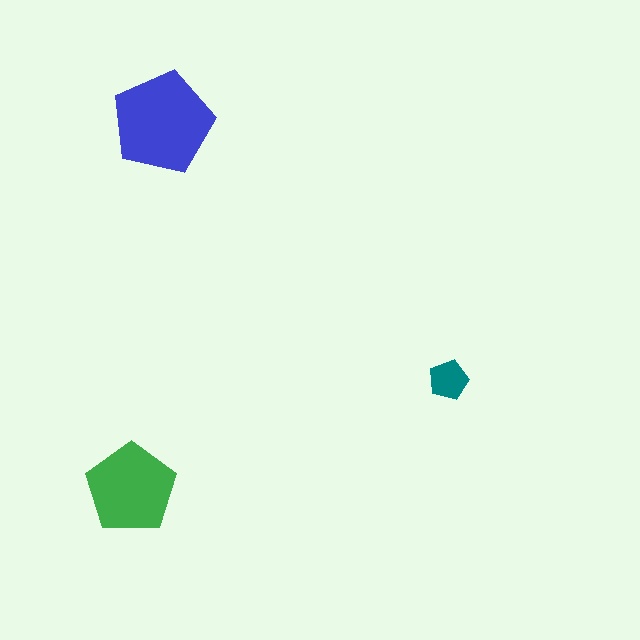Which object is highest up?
The blue pentagon is topmost.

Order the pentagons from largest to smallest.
the blue one, the green one, the teal one.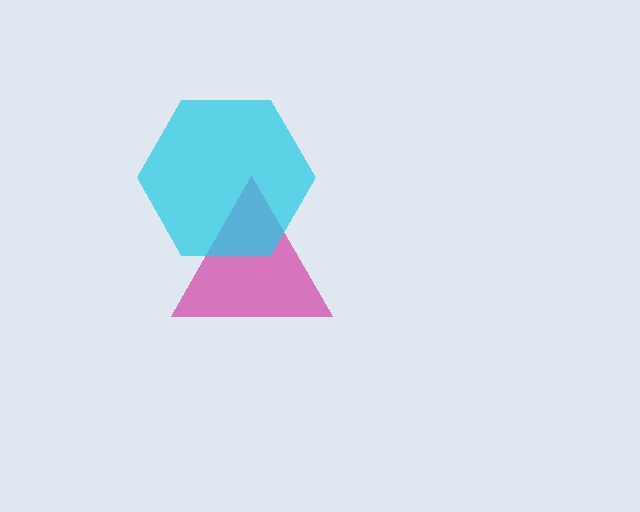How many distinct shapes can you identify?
There are 2 distinct shapes: a magenta triangle, a cyan hexagon.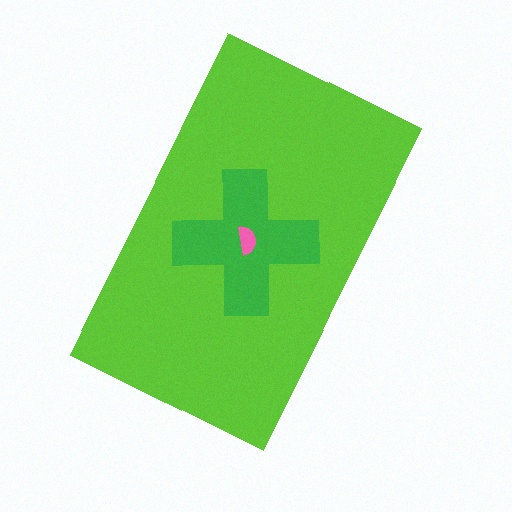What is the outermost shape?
The lime rectangle.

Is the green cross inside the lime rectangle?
Yes.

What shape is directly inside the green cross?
The pink semicircle.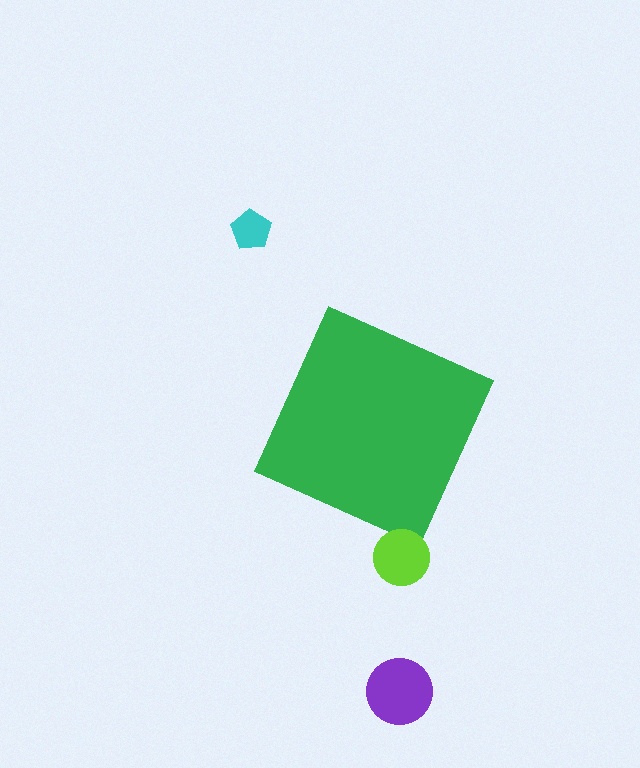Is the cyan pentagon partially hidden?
No, the cyan pentagon is fully visible.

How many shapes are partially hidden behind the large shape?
0 shapes are partially hidden.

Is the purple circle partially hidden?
No, the purple circle is fully visible.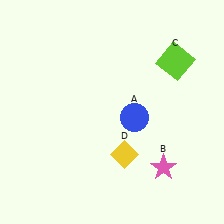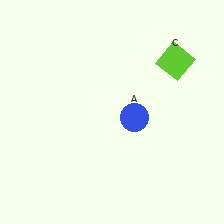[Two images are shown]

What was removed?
The pink star (B), the yellow diamond (D) were removed in Image 2.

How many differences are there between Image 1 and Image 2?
There are 2 differences between the two images.